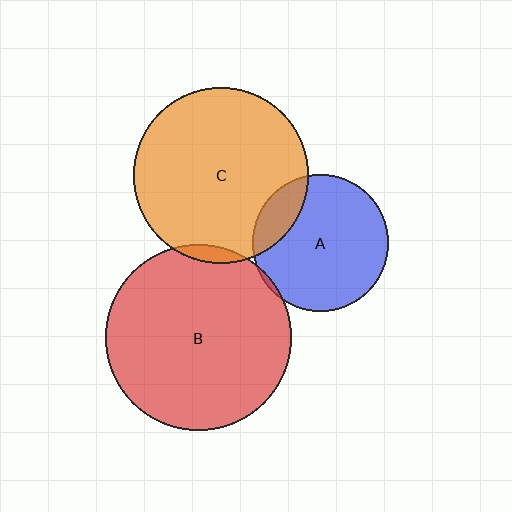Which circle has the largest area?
Circle B (red).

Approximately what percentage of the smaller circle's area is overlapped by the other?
Approximately 5%.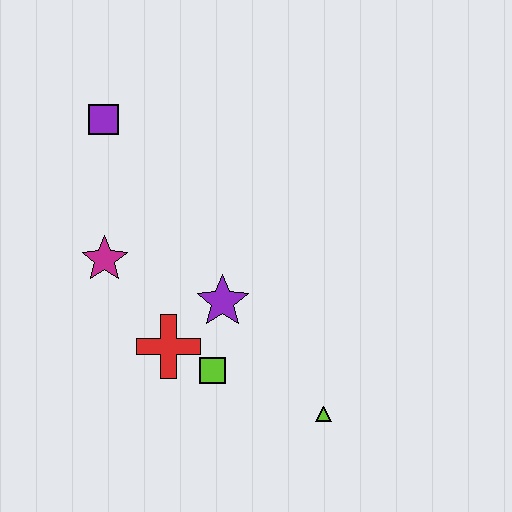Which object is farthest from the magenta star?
The lime triangle is farthest from the magenta star.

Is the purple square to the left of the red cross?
Yes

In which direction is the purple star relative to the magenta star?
The purple star is to the right of the magenta star.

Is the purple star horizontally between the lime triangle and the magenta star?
Yes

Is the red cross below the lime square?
No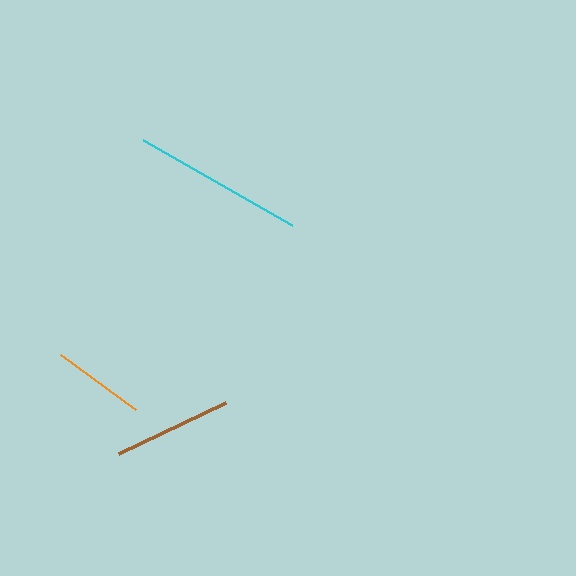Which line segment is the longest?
The cyan line is the longest at approximately 172 pixels.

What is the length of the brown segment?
The brown segment is approximately 119 pixels long.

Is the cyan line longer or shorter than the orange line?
The cyan line is longer than the orange line.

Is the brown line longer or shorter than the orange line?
The brown line is longer than the orange line.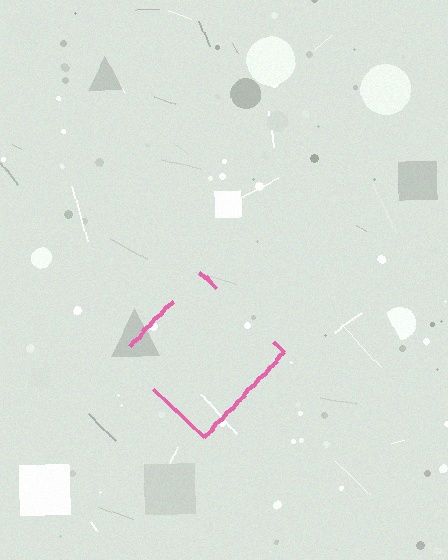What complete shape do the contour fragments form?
The contour fragments form a diamond.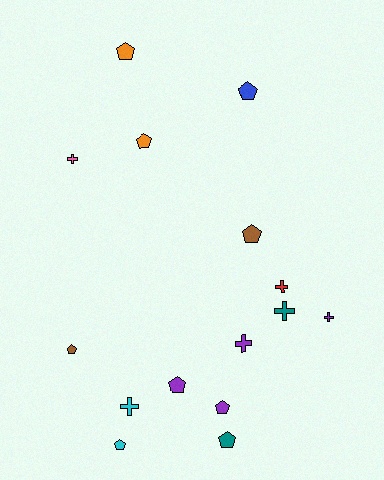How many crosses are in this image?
There are 6 crosses.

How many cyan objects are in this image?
There are 2 cyan objects.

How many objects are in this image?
There are 15 objects.